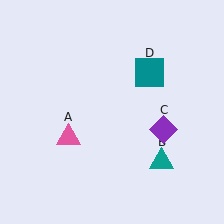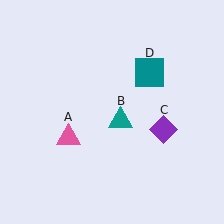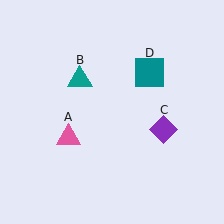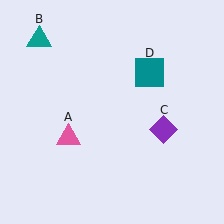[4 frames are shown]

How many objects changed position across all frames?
1 object changed position: teal triangle (object B).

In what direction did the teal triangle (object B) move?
The teal triangle (object B) moved up and to the left.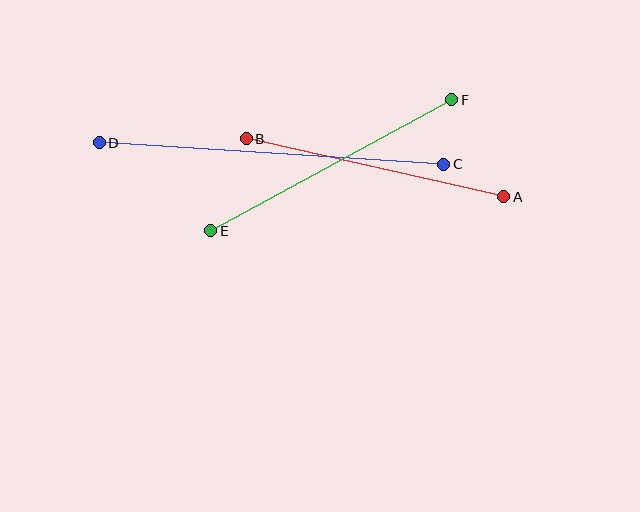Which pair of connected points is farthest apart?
Points C and D are farthest apart.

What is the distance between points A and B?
The distance is approximately 264 pixels.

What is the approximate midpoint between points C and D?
The midpoint is at approximately (271, 153) pixels.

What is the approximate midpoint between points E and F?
The midpoint is at approximately (331, 165) pixels.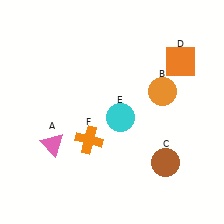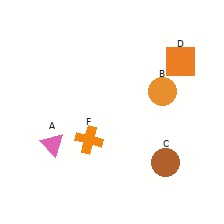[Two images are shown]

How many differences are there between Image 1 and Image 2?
There is 1 difference between the two images.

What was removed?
The cyan circle (E) was removed in Image 2.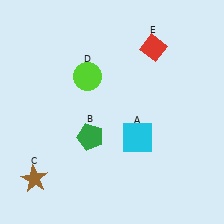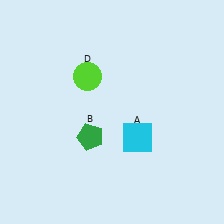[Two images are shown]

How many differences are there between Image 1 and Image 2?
There are 2 differences between the two images.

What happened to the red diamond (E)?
The red diamond (E) was removed in Image 2. It was in the top-right area of Image 1.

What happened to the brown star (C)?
The brown star (C) was removed in Image 2. It was in the bottom-left area of Image 1.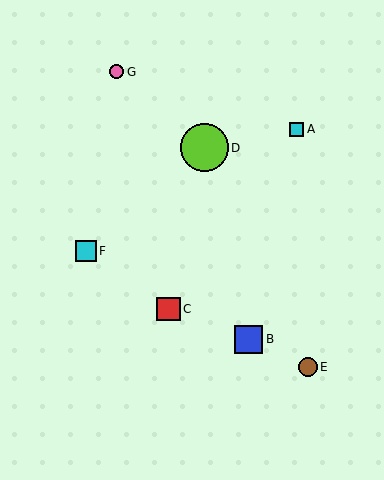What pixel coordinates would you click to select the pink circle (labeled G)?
Click at (117, 72) to select the pink circle G.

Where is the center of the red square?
The center of the red square is at (169, 309).